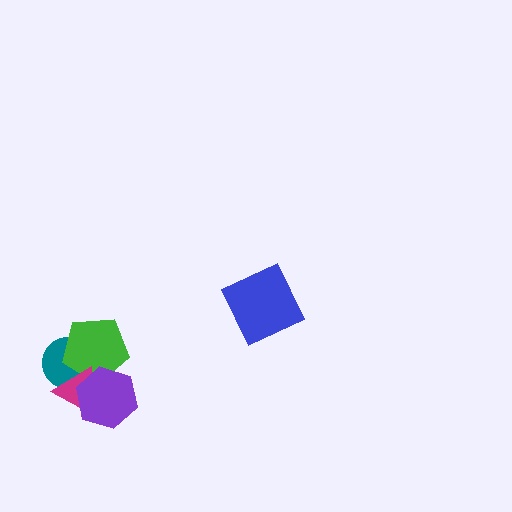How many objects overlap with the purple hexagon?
2 objects overlap with the purple hexagon.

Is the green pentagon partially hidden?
Yes, it is partially covered by another shape.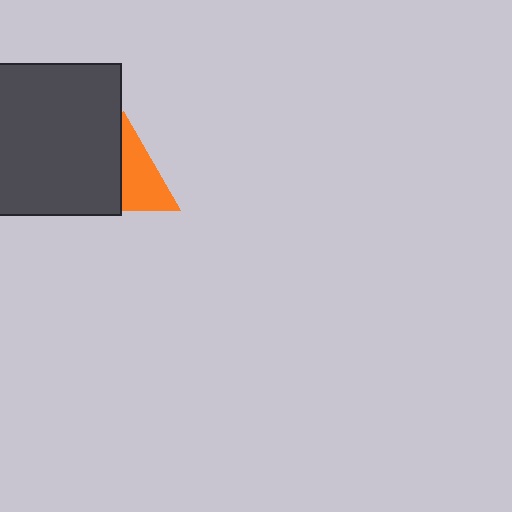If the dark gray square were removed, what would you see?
You would see the complete orange triangle.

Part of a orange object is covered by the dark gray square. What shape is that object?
It is a triangle.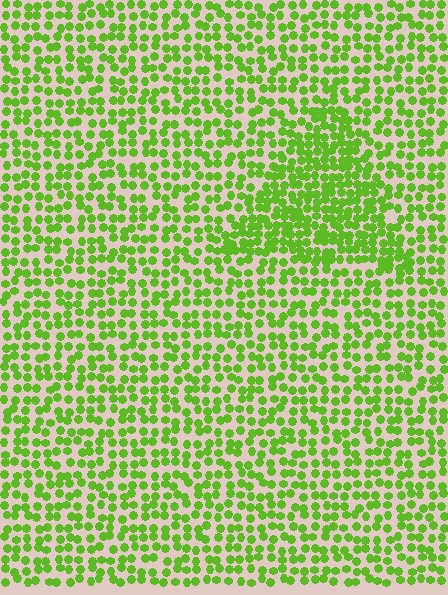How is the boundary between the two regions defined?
The boundary is defined by a change in element density (approximately 1.7x ratio). All elements are the same color, size, and shape.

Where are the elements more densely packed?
The elements are more densely packed inside the triangle boundary.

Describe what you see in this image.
The image contains small lime elements arranged at two different densities. A triangle-shaped region is visible where the elements are more densely packed than the surrounding area.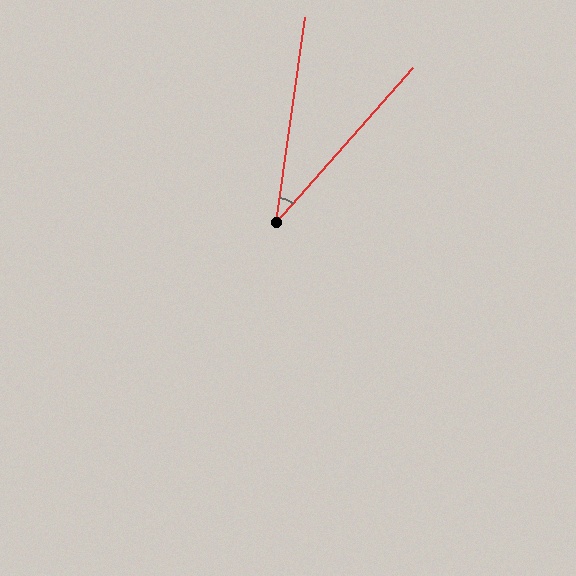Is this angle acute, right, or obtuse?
It is acute.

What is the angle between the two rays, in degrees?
Approximately 34 degrees.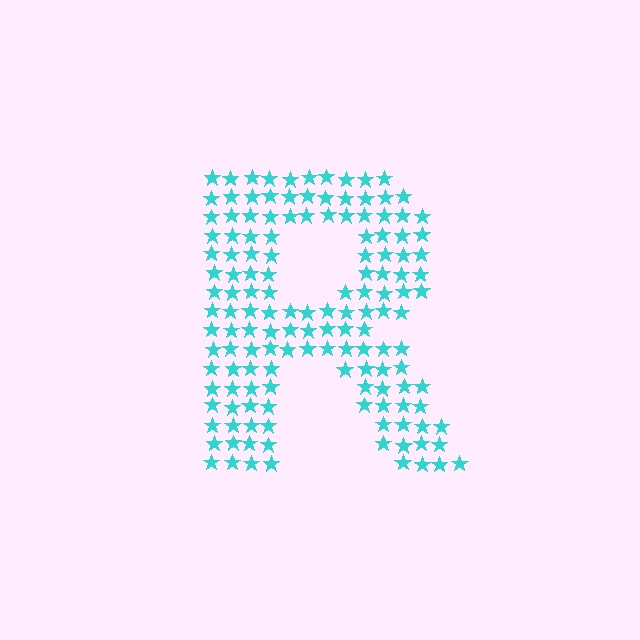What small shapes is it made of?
It is made of small stars.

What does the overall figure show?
The overall figure shows the letter R.